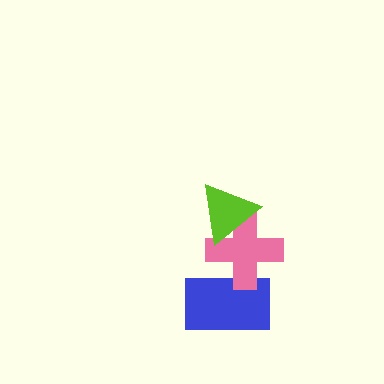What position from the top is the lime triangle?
The lime triangle is 1st from the top.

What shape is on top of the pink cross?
The lime triangle is on top of the pink cross.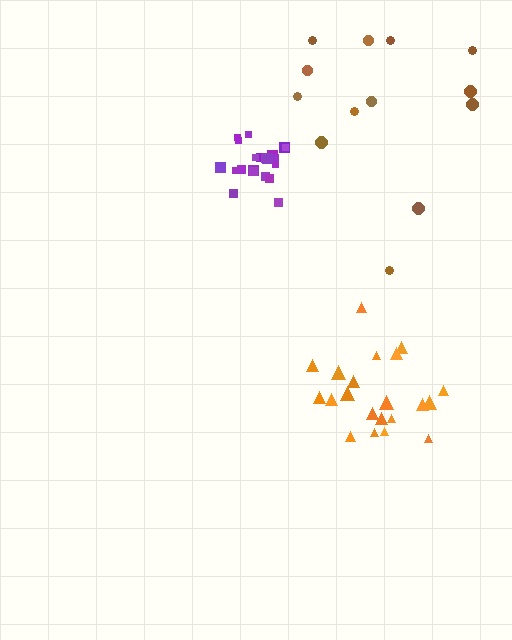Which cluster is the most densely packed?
Purple.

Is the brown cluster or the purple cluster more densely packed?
Purple.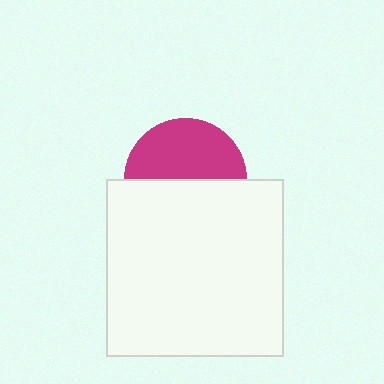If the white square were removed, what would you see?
You would see the complete magenta circle.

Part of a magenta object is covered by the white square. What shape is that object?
It is a circle.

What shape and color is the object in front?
The object in front is a white square.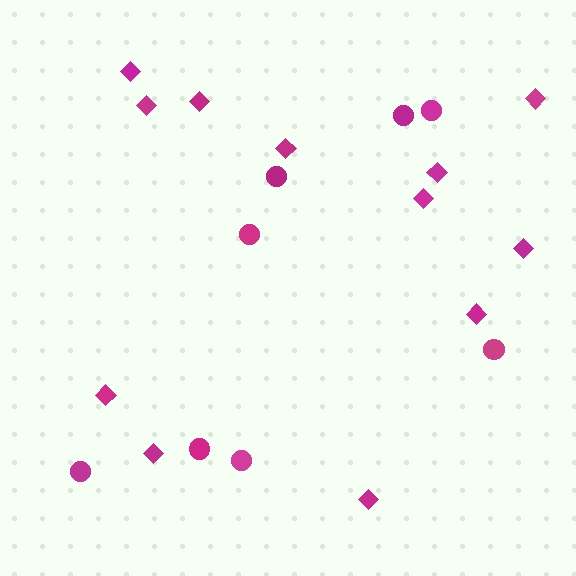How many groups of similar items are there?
There are 2 groups: one group of diamonds (12) and one group of circles (8).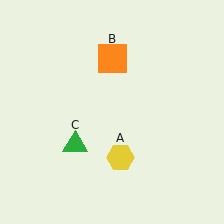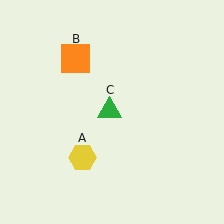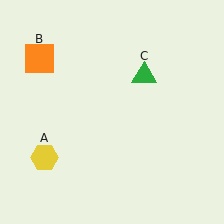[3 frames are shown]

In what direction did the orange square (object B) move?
The orange square (object B) moved left.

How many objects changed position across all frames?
3 objects changed position: yellow hexagon (object A), orange square (object B), green triangle (object C).